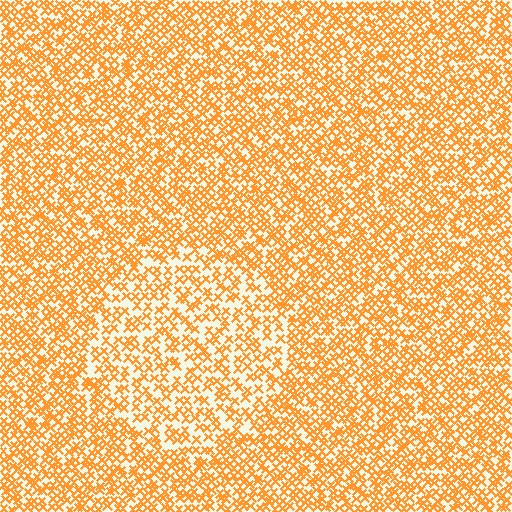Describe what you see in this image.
The image contains small orange elements arranged at two different densities. A circle-shaped region is visible where the elements are less densely packed than the surrounding area.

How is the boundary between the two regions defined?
The boundary is defined by a change in element density (approximately 1.6x ratio). All elements are the same color, size, and shape.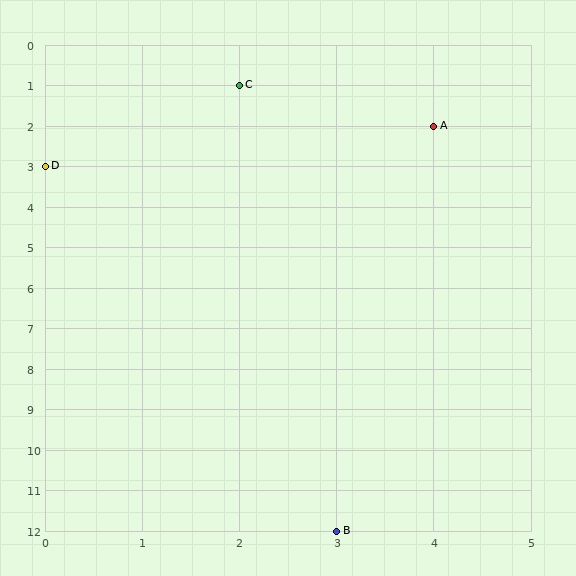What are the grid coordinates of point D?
Point D is at grid coordinates (0, 3).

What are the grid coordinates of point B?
Point B is at grid coordinates (3, 12).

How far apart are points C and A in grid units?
Points C and A are 2 columns and 1 row apart (about 2.2 grid units diagonally).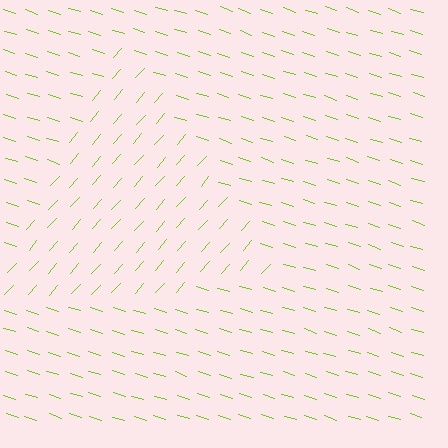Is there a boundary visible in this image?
Yes, there is a texture boundary formed by a change in line orientation.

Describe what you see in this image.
The image is filled with small lime line segments. A triangle region in the image has lines oriented differently from the surrounding lines, creating a visible texture boundary.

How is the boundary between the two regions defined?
The boundary is defined purely by a change in line orientation (approximately 66 degrees difference). All lines are the same color and thickness.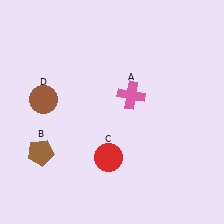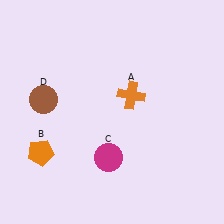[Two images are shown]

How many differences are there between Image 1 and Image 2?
There are 3 differences between the two images.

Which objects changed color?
A changed from pink to orange. B changed from brown to orange. C changed from red to magenta.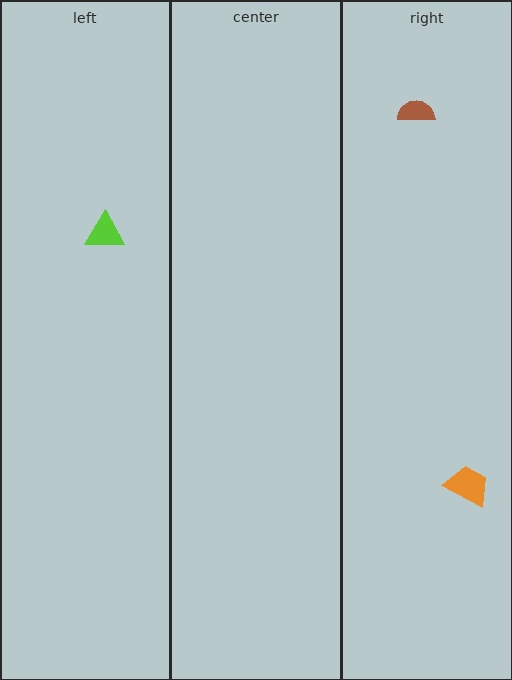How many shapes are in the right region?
2.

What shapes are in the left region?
The lime triangle.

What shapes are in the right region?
The orange trapezoid, the brown semicircle.